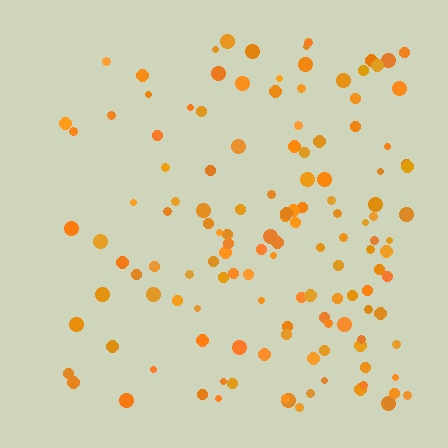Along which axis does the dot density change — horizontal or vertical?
Horizontal.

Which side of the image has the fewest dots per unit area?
The left.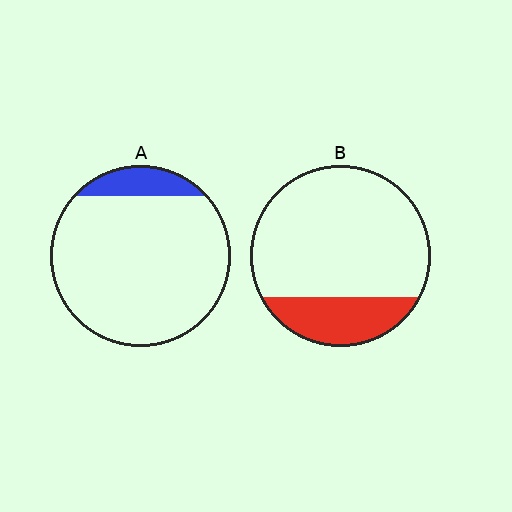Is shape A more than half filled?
No.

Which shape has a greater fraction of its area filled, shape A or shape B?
Shape B.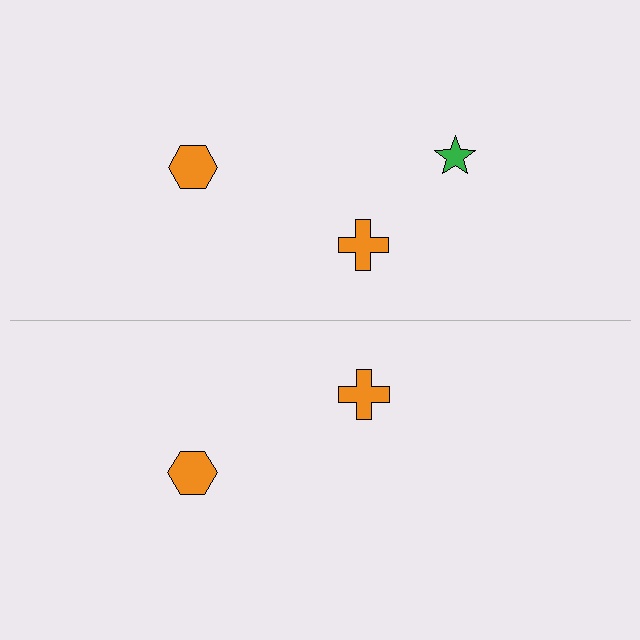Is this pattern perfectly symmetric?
No, the pattern is not perfectly symmetric. A green star is missing from the bottom side.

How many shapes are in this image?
There are 5 shapes in this image.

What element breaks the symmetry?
A green star is missing from the bottom side.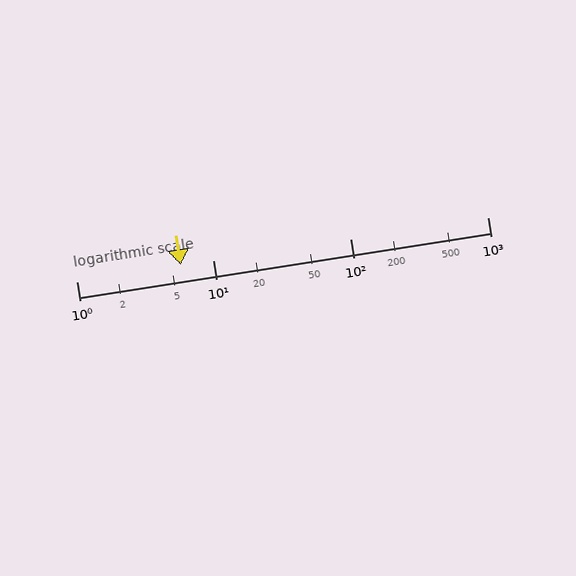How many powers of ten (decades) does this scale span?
The scale spans 3 decades, from 1 to 1000.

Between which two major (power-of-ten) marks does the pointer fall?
The pointer is between 1 and 10.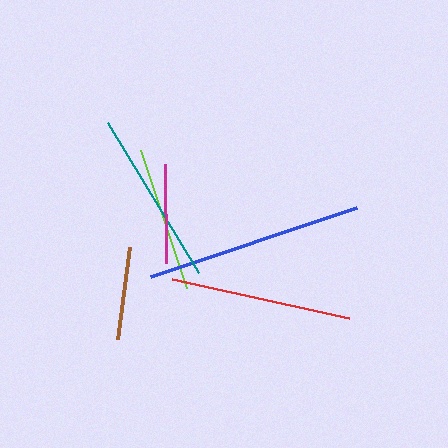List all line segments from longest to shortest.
From longest to shortest: blue, red, teal, lime, magenta, brown.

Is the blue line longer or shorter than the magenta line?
The blue line is longer than the magenta line.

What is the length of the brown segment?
The brown segment is approximately 93 pixels long.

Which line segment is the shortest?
The brown line is the shortest at approximately 93 pixels.